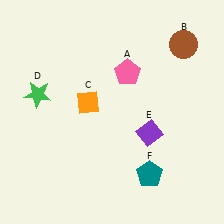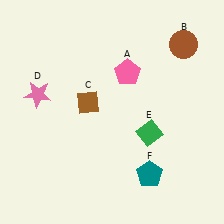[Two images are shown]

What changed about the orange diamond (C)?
In Image 1, C is orange. In Image 2, it changed to brown.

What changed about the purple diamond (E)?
In Image 1, E is purple. In Image 2, it changed to green.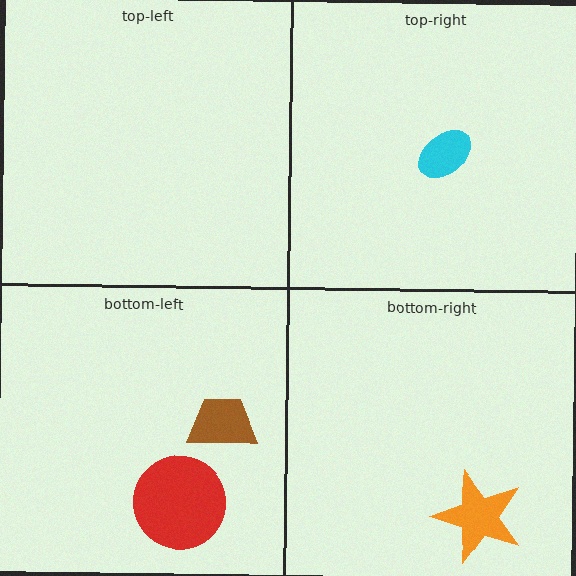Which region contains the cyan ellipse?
The top-right region.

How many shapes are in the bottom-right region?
1.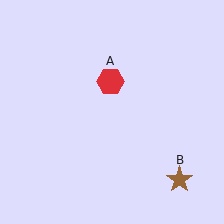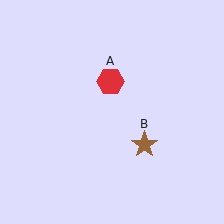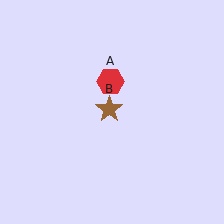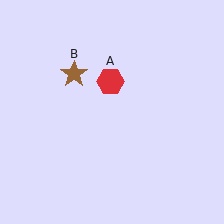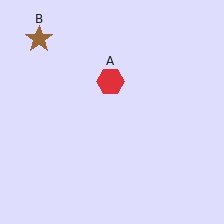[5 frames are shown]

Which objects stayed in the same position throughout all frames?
Red hexagon (object A) remained stationary.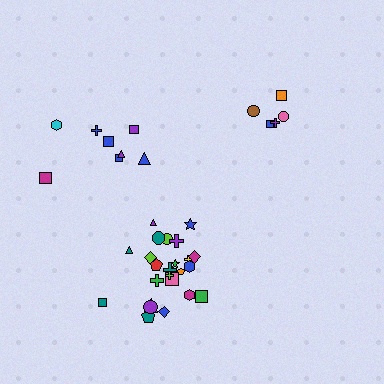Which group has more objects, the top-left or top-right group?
The top-left group.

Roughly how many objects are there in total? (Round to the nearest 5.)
Roughly 40 objects in total.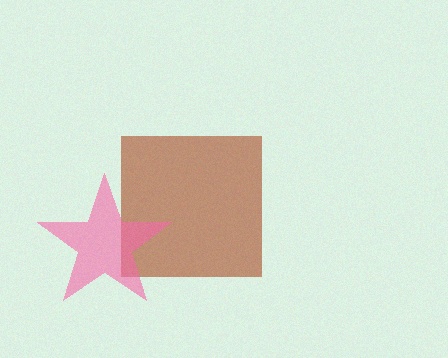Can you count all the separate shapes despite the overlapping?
Yes, there are 2 separate shapes.